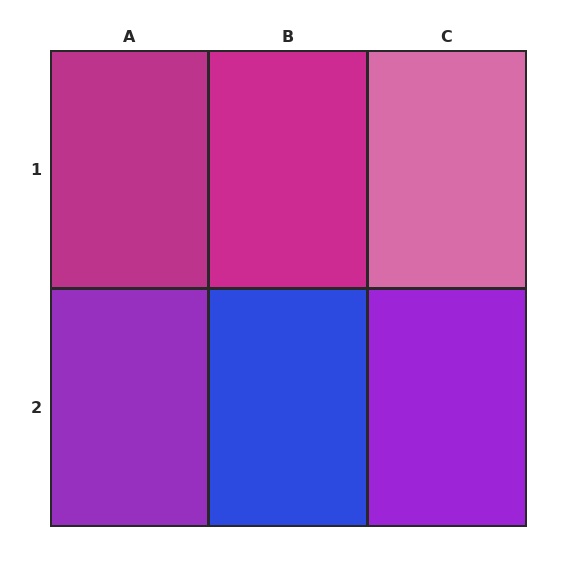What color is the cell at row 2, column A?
Purple.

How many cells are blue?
1 cell is blue.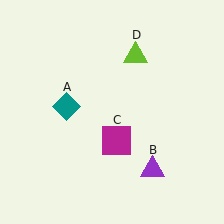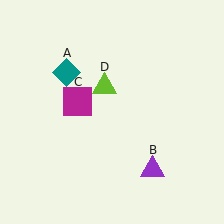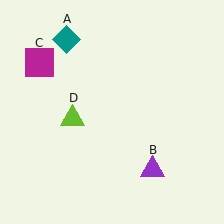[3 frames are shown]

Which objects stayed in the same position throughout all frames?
Purple triangle (object B) remained stationary.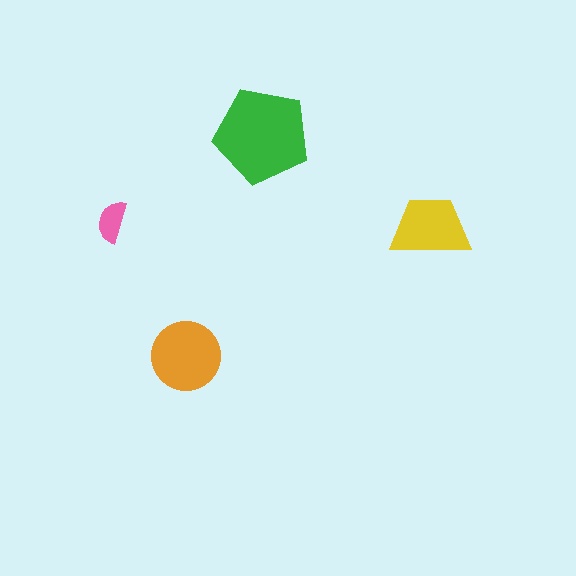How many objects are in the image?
There are 4 objects in the image.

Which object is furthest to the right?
The yellow trapezoid is rightmost.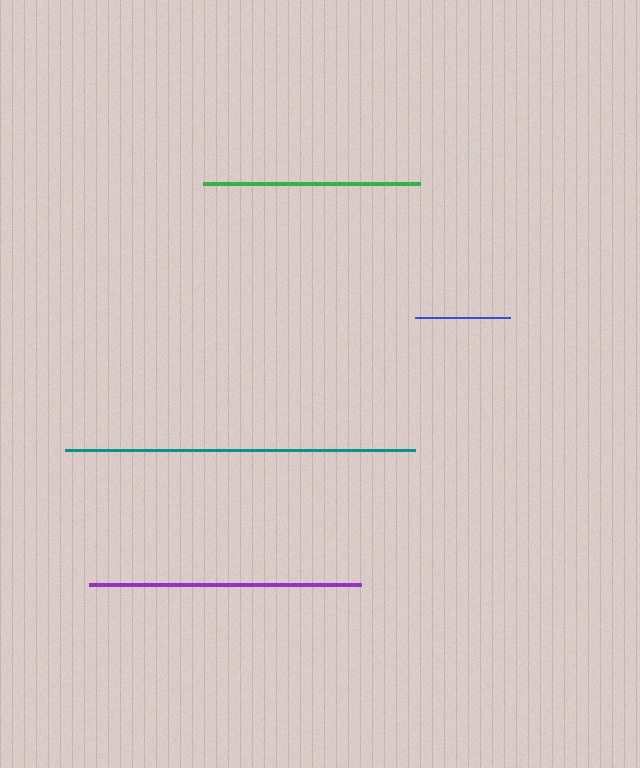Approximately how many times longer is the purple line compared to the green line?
The purple line is approximately 1.3 times the length of the green line.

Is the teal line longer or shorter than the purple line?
The teal line is longer than the purple line.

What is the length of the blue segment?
The blue segment is approximately 95 pixels long.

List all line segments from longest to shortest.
From longest to shortest: teal, purple, green, blue.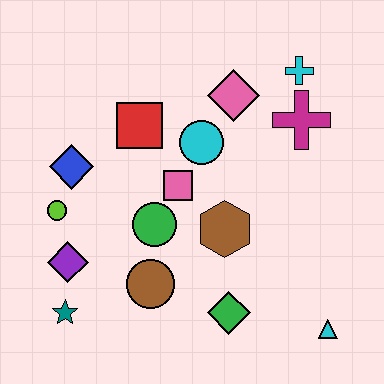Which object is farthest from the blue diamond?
The cyan triangle is farthest from the blue diamond.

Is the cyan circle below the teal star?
No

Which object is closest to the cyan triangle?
The green diamond is closest to the cyan triangle.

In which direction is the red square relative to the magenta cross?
The red square is to the left of the magenta cross.